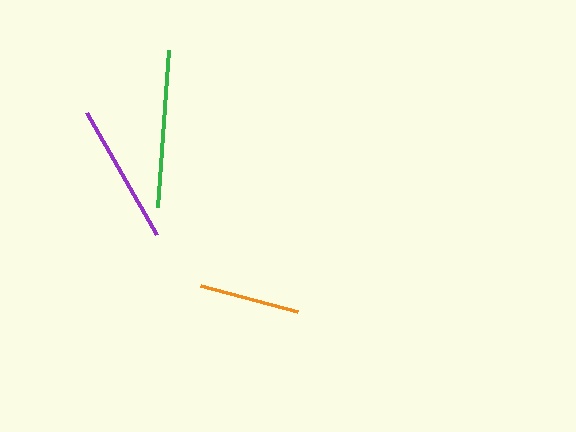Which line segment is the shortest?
The orange line is the shortest at approximately 100 pixels.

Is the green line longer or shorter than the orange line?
The green line is longer than the orange line.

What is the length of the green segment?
The green segment is approximately 157 pixels long.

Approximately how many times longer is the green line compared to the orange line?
The green line is approximately 1.6 times the length of the orange line.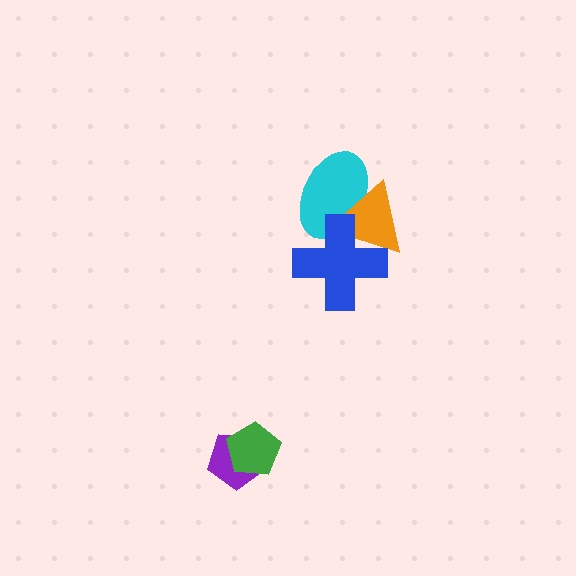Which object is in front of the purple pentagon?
The green pentagon is in front of the purple pentagon.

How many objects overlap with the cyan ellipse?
2 objects overlap with the cyan ellipse.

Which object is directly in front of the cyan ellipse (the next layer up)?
The orange triangle is directly in front of the cyan ellipse.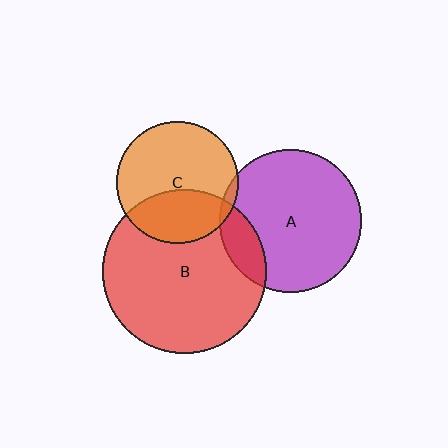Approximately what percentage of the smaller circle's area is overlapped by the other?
Approximately 15%.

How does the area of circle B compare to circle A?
Approximately 1.3 times.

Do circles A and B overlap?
Yes.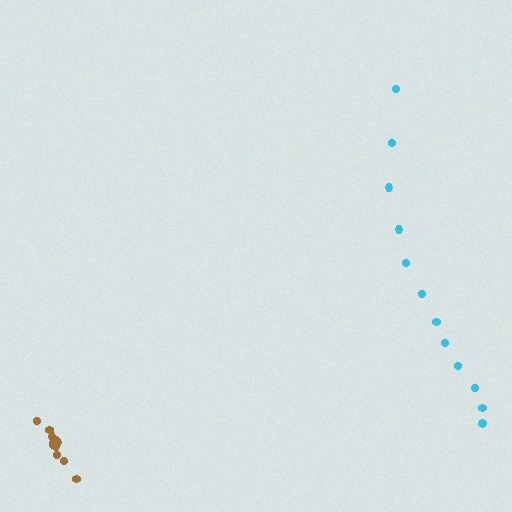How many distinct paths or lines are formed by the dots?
There are 2 distinct paths.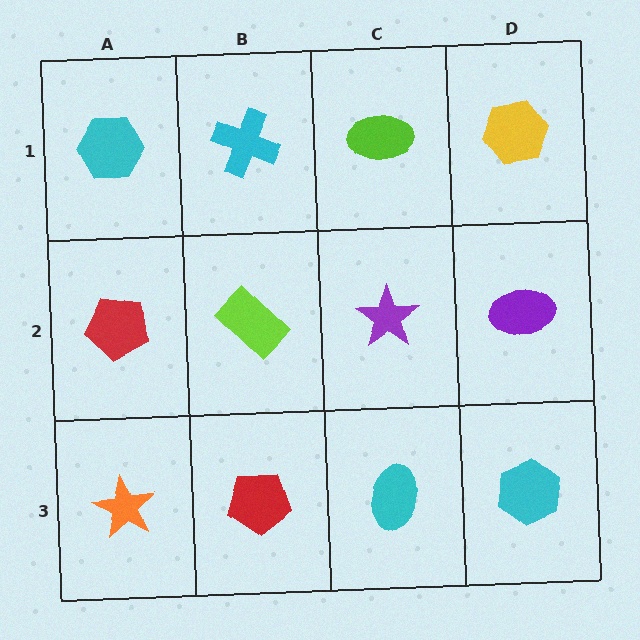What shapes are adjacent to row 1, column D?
A purple ellipse (row 2, column D), a lime ellipse (row 1, column C).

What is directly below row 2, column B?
A red pentagon.